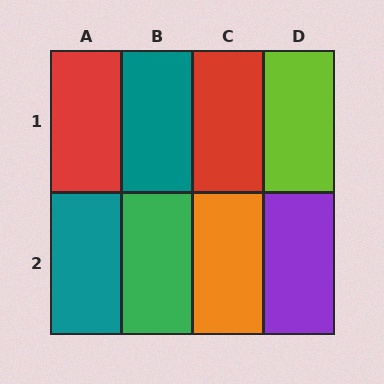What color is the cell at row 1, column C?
Red.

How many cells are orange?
1 cell is orange.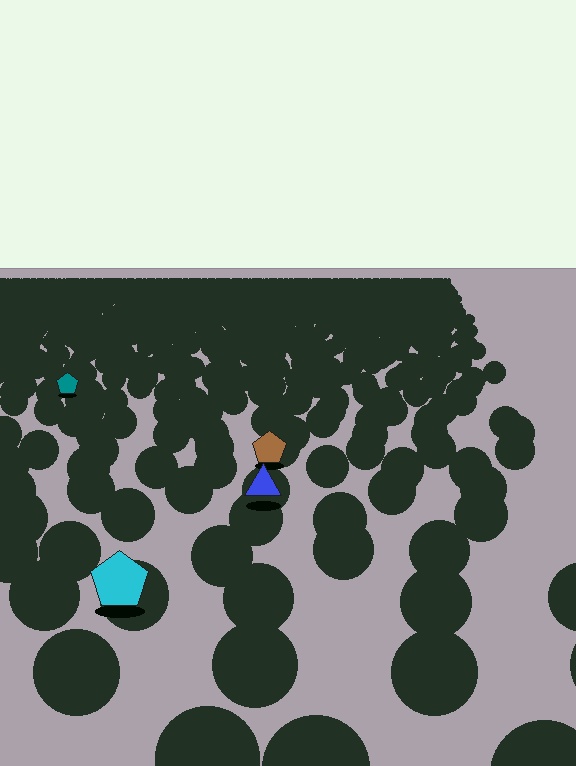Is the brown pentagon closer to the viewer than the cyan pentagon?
No. The cyan pentagon is closer — you can tell from the texture gradient: the ground texture is coarser near it.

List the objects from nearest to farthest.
From nearest to farthest: the cyan pentagon, the blue triangle, the brown pentagon, the teal pentagon.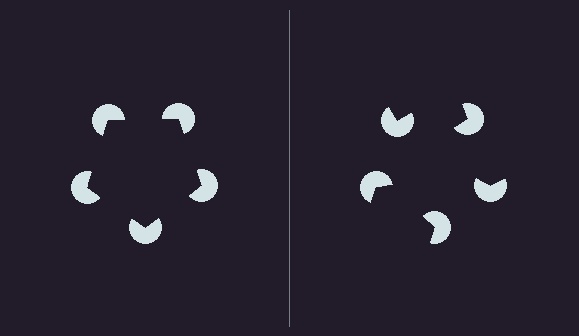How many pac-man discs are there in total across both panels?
10 — 5 on each side.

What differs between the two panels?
The pac-man discs are positioned identically on both sides; only the wedge orientations differ. On the left they align to a pentagon; on the right they are misaligned.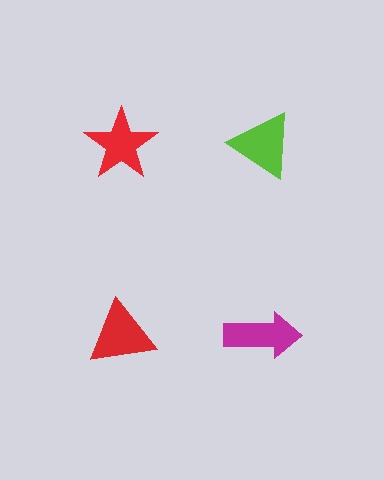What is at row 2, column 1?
A red triangle.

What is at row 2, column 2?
A magenta arrow.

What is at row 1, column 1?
A red star.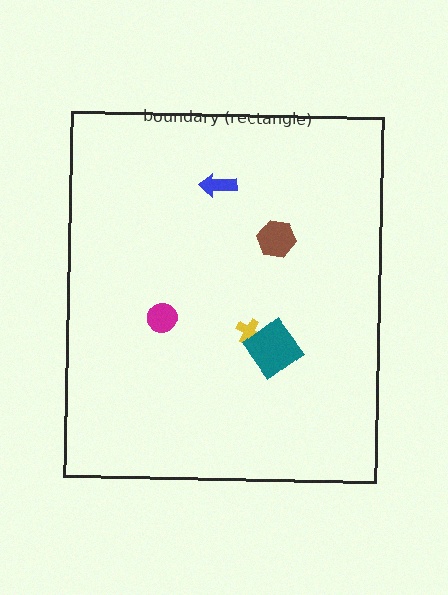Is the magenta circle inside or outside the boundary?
Inside.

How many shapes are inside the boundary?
5 inside, 0 outside.